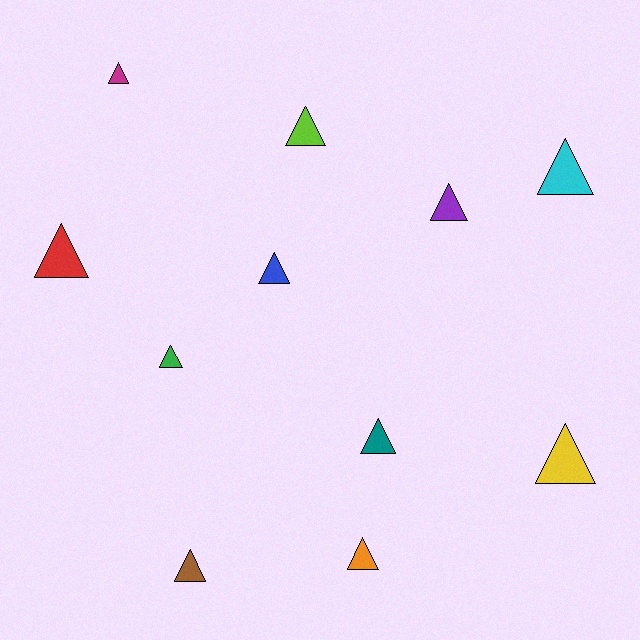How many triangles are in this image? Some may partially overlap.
There are 11 triangles.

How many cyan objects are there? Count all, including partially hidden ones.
There is 1 cyan object.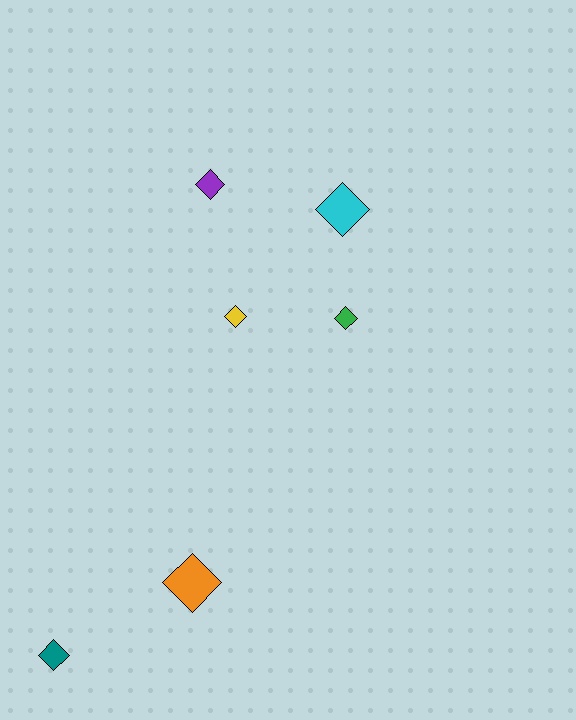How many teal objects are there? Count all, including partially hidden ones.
There is 1 teal object.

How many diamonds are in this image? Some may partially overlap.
There are 6 diamonds.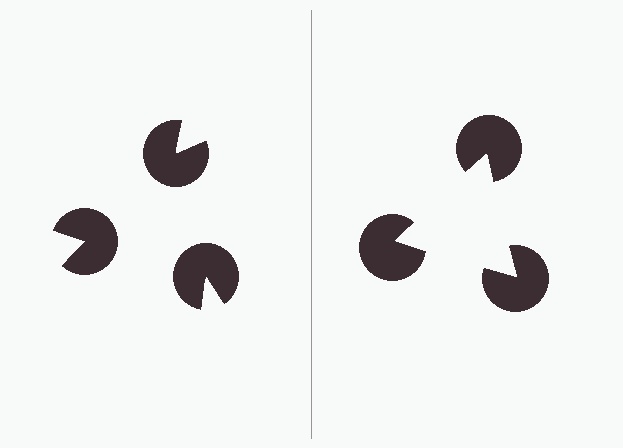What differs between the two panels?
The pac-man discs are positioned identically on both sides; only the wedge orientations differ. On the right they align to a triangle; on the left they are misaligned.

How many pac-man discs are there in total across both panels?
6 — 3 on each side.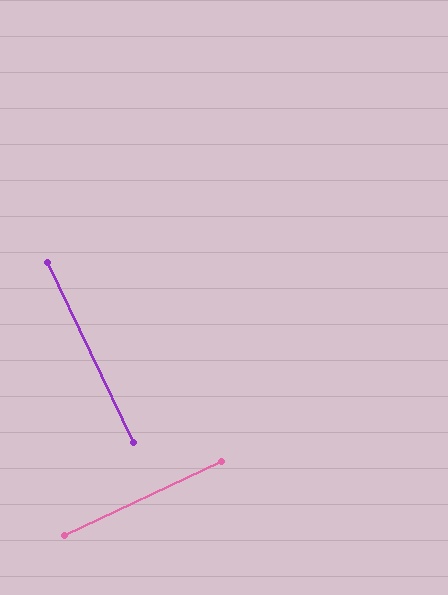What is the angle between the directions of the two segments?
Approximately 90 degrees.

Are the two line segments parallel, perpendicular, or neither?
Perpendicular — they meet at approximately 90°.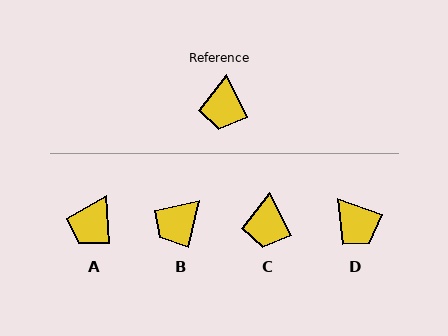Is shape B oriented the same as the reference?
No, it is off by about 39 degrees.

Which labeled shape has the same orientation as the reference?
C.